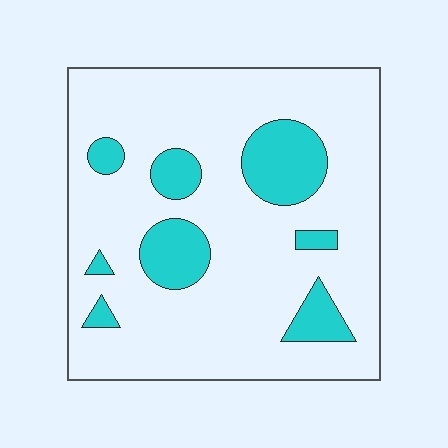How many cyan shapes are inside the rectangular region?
8.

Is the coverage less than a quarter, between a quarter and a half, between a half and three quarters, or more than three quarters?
Less than a quarter.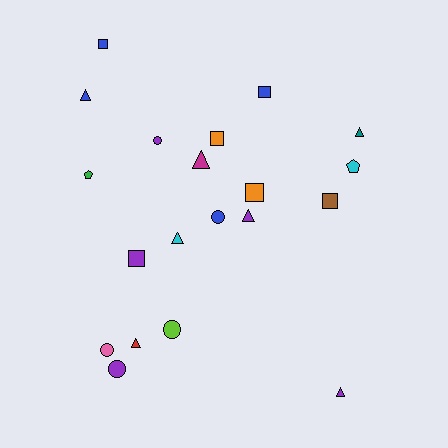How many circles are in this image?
There are 5 circles.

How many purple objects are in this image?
There are 5 purple objects.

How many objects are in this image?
There are 20 objects.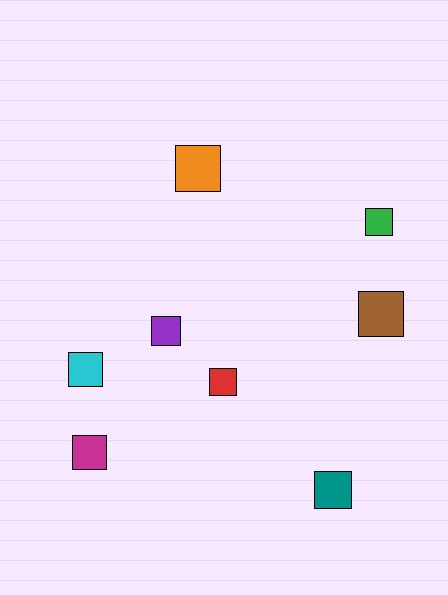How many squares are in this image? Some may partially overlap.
There are 8 squares.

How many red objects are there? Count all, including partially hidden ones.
There is 1 red object.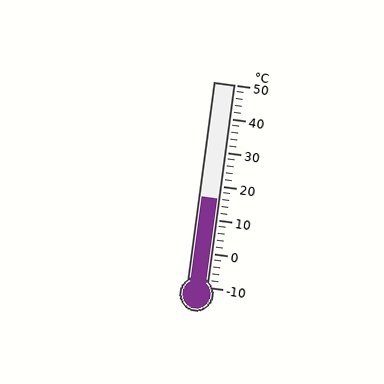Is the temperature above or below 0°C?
The temperature is above 0°C.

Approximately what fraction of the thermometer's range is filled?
The thermometer is filled to approximately 45% of its range.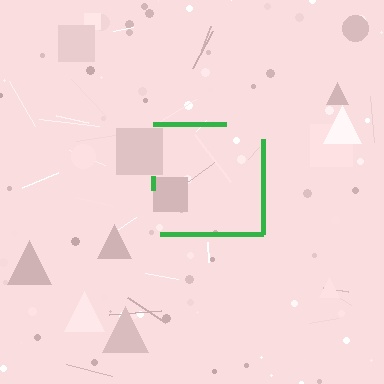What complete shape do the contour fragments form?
The contour fragments form a square.